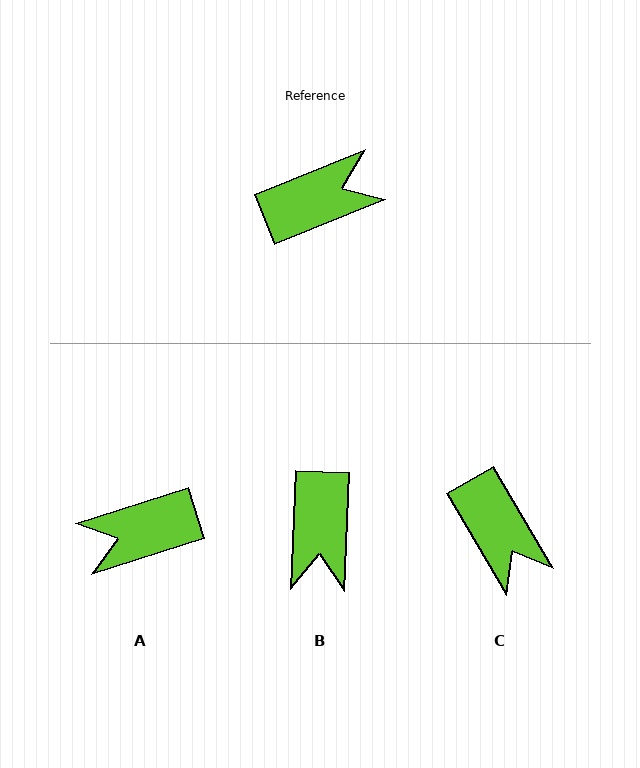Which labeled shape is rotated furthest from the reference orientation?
A, about 175 degrees away.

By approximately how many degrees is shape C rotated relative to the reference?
Approximately 82 degrees clockwise.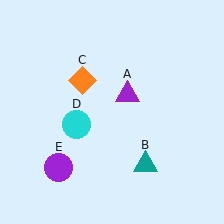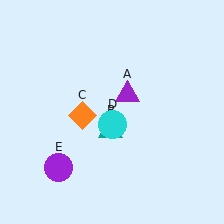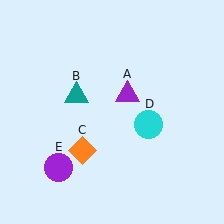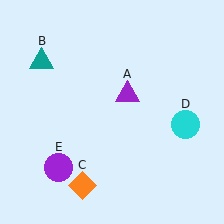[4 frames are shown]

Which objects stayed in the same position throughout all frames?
Purple triangle (object A) and purple circle (object E) remained stationary.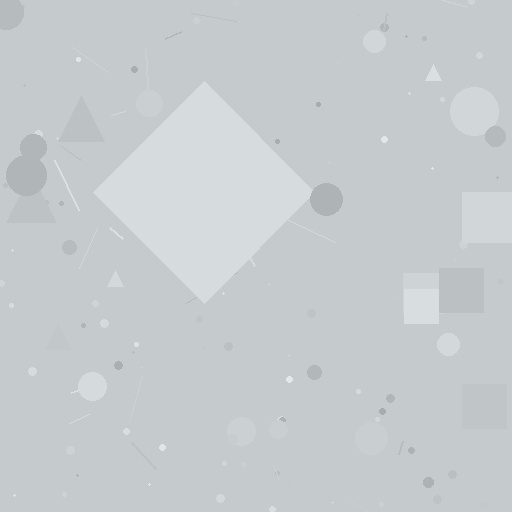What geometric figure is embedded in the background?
A diamond is embedded in the background.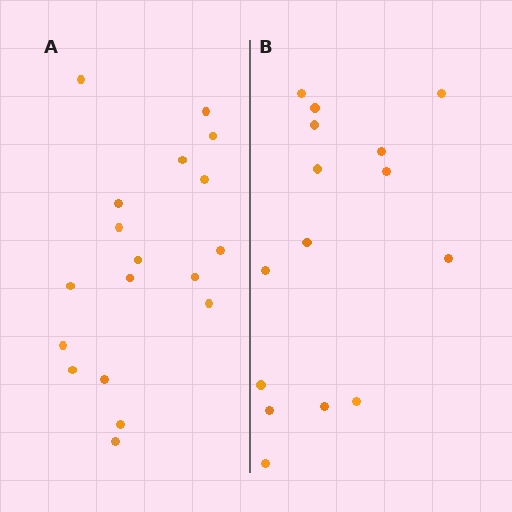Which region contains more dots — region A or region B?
Region A (the left region) has more dots.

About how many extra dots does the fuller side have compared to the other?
Region A has just a few more — roughly 2 or 3 more dots than region B.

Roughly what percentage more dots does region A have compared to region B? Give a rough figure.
About 20% more.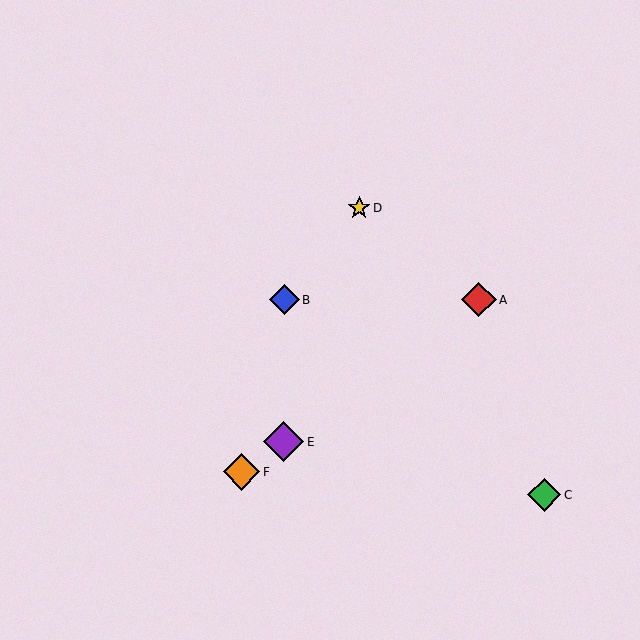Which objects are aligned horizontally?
Objects A, B are aligned horizontally.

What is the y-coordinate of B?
Object B is at y≈300.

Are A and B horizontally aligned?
Yes, both are at y≈300.